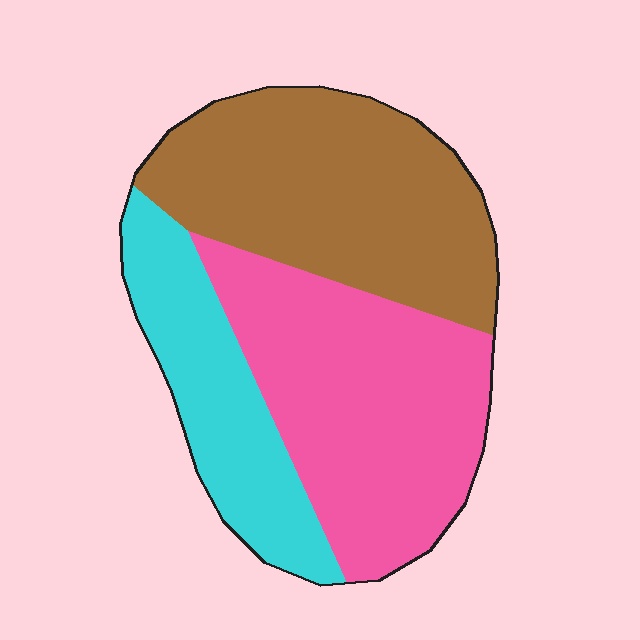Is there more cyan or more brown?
Brown.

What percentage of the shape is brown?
Brown takes up about three eighths (3/8) of the shape.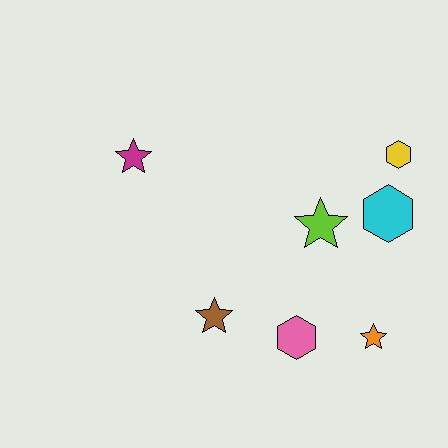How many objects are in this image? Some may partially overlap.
There are 7 objects.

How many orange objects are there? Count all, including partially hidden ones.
There is 1 orange object.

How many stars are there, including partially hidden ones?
There are 4 stars.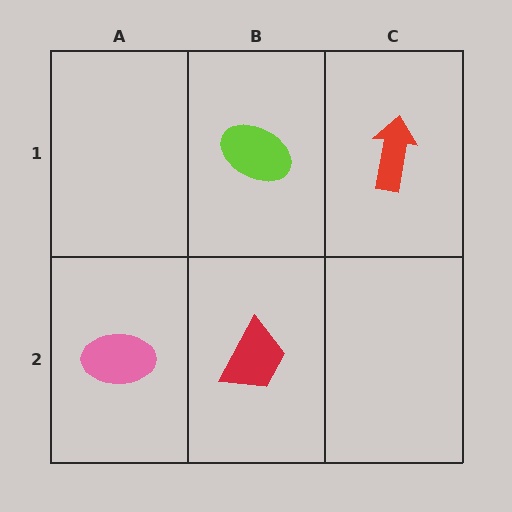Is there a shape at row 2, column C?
No, that cell is empty.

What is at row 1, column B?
A lime ellipse.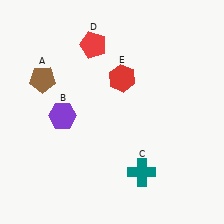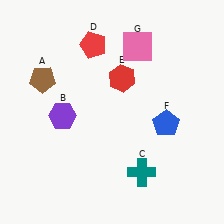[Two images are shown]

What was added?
A blue pentagon (F), a pink square (G) were added in Image 2.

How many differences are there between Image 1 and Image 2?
There are 2 differences between the two images.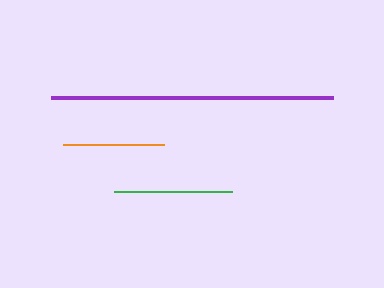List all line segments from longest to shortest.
From longest to shortest: purple, green, orange.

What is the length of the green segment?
The green segment is approximately 118 pixels long.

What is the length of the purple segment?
The purple segment is approximately 282 pixels long.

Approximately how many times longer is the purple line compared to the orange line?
The purple line is approximately 2.8 times the length of the orange line.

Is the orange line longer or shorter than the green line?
The green line is longer than the orange line.